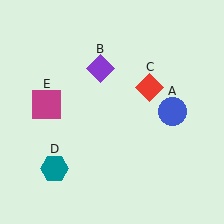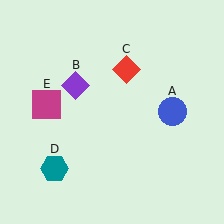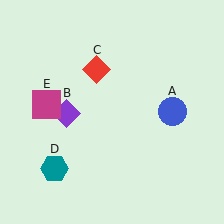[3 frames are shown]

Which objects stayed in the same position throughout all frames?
Blue circle (object A) and teal hexagon (object D) and magenta square (object E) remained stationary.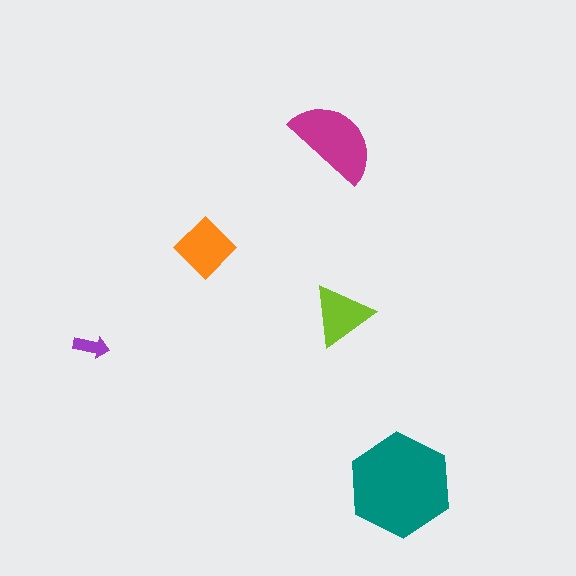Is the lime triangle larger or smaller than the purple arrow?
Larger.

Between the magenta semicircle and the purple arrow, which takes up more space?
The magenta semicircle.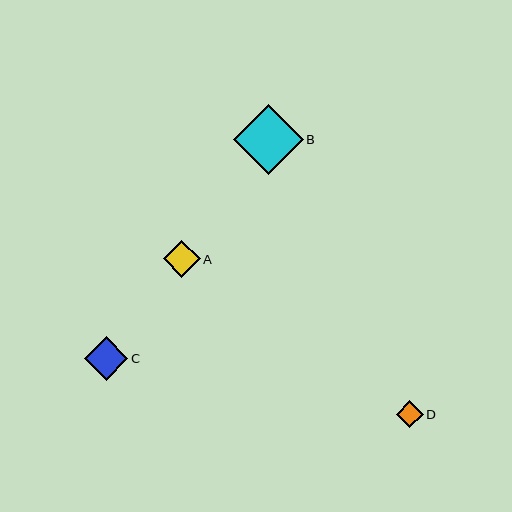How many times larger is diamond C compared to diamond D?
Diamond C is approximately 1.7 times the size of diamond D.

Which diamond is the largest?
Diamond B is the largest with a size of approximately 69 pixels.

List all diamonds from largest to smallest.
From largest to smallest: B, C, A, D.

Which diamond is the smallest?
Diamond D is the smallest with a size of approximately 26 pixels.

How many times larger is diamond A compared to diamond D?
Diamond A is approximately 1.4 times the size of diamond D.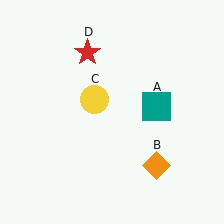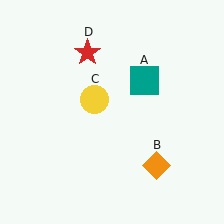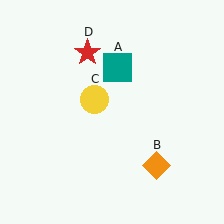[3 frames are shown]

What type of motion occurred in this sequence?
The teal square (object A) rotated counterclockwise around the center of the scene.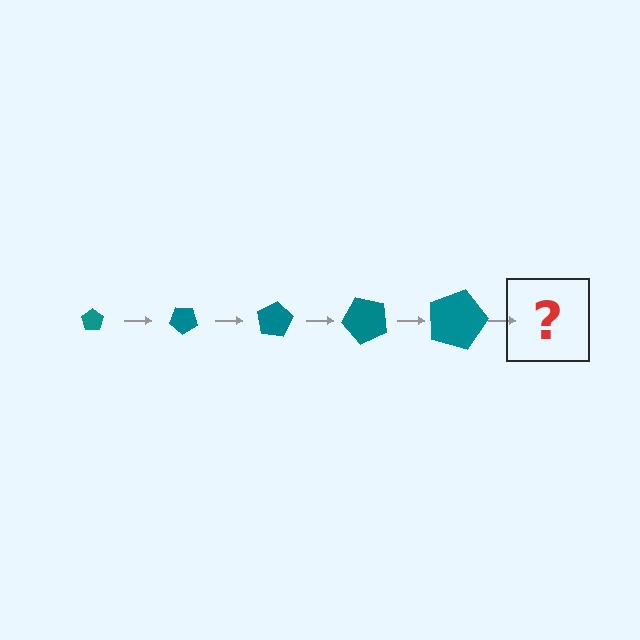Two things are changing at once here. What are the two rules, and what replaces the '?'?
The two rules are that the pentagon grows larger each step and it rotates 40 degrees each step. The '?' should be a pentagon, larger than the previous one and rotated 200 degrees from the start.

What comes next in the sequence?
The next element should be a pentagon, larger than the previous one and rotated 200 degrees from the start.